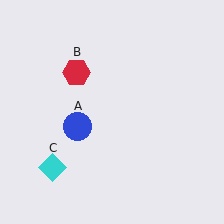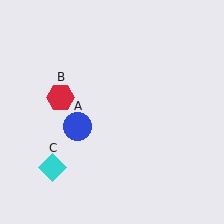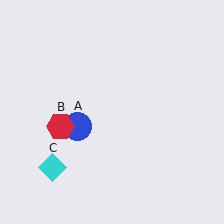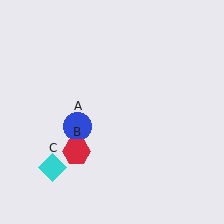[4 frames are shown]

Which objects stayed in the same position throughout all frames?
Blue circle (object A) and cyan diamond (object C) remained stationary.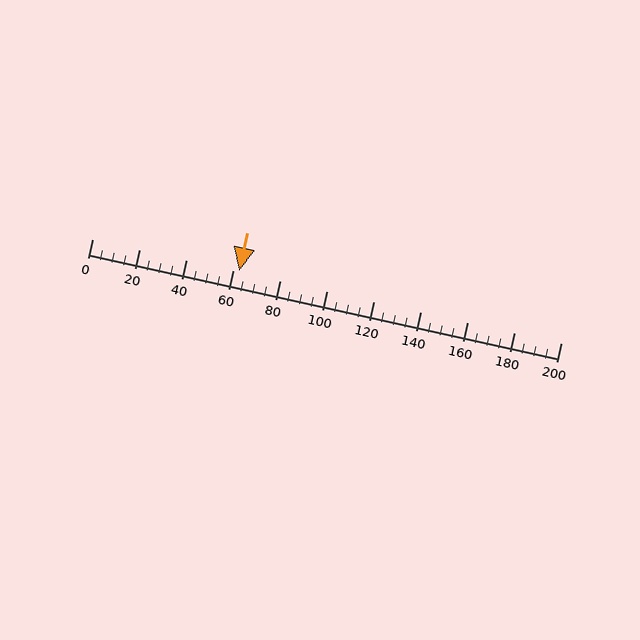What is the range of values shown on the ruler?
The ruler shows values from 0 to 200.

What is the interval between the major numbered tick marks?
The major tick marks are spaced 20 units apart.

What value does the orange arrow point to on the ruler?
The orange arrow points to approximately 63.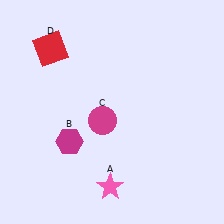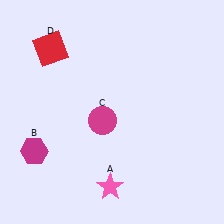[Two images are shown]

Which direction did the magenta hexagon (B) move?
The magenta hexagon (B) moved left.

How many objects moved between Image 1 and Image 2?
1 object moved between the two images.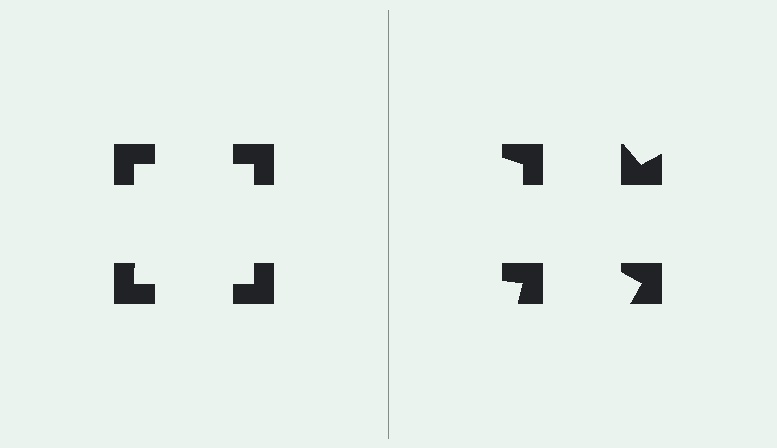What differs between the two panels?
The notched squares are positioned identically on both sides; only the wedge orientations differ. On the left they align to a square; on the right they are misaligned.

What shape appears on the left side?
An illusory square.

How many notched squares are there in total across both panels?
8 — 4 on each side.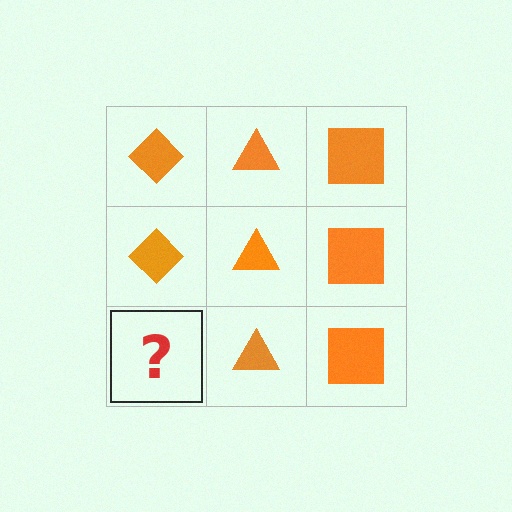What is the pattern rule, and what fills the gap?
The rule is that each column has a consistent shape. The gap should be filled with an orange diamond.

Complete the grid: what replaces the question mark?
The question mark should be replaced with an orange diamond.